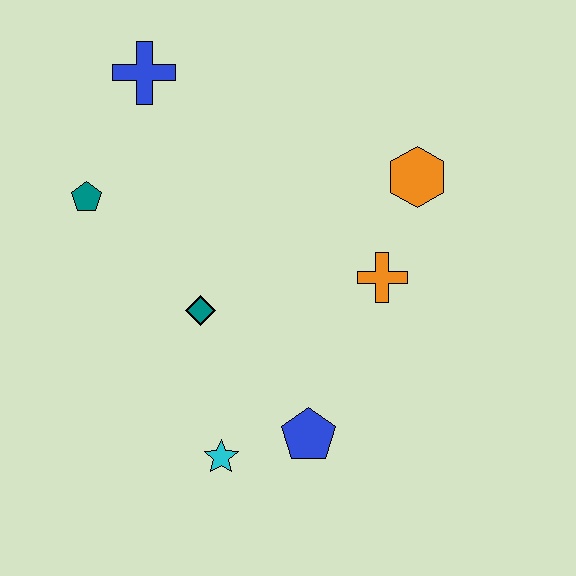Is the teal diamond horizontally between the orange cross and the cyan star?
No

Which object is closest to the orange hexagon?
The orange cross is closest to the orange hexagon.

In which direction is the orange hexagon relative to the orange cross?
The orange hexagon is above the orange cross.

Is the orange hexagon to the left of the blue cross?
No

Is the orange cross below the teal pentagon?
Yes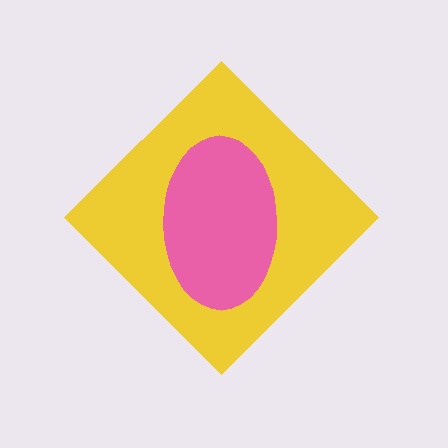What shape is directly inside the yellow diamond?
The pink ellipse.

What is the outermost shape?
The yellow diamond.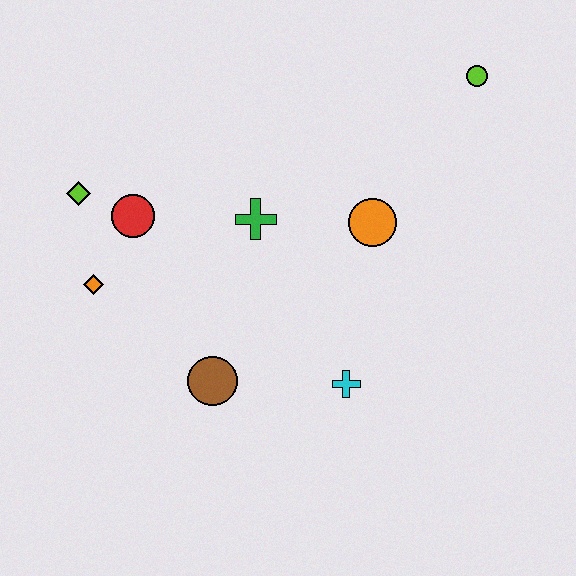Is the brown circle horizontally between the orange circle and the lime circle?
No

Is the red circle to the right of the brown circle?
No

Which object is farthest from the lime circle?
The orange diamond is farthest from the lime circle.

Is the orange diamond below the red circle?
Yes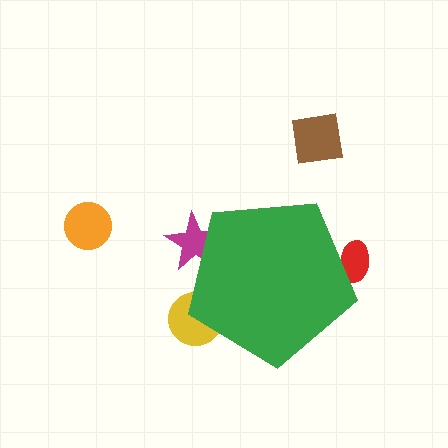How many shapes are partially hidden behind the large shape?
3 shapes are partially hidden.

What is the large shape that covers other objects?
A green pentagon.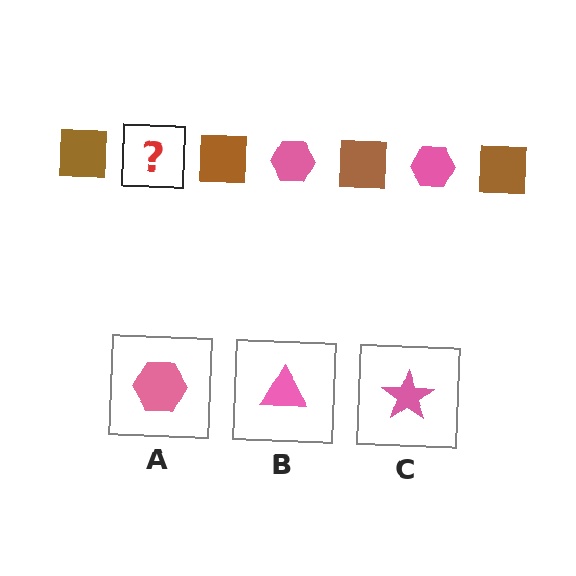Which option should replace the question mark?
Option A.